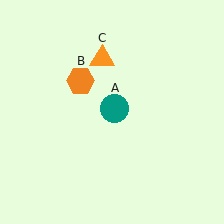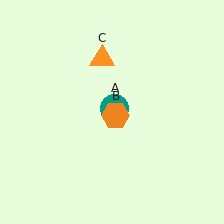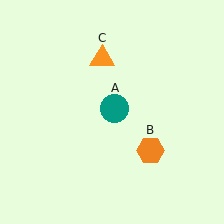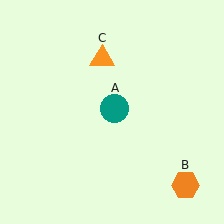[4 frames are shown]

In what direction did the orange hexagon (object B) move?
The orange hexagon (object B) moved down and to the right.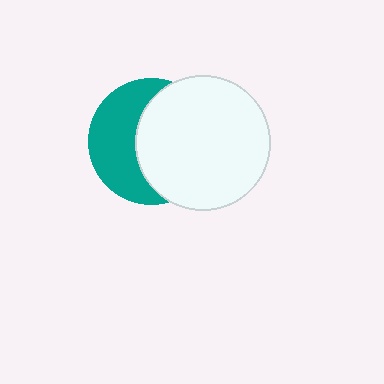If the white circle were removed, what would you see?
You would see the complete teal circle.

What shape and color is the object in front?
The object in front is a white circle.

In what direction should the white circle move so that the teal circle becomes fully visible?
The white circle should move right. That is the shortest direction to clear the overlap and leave the teal circle fully visible.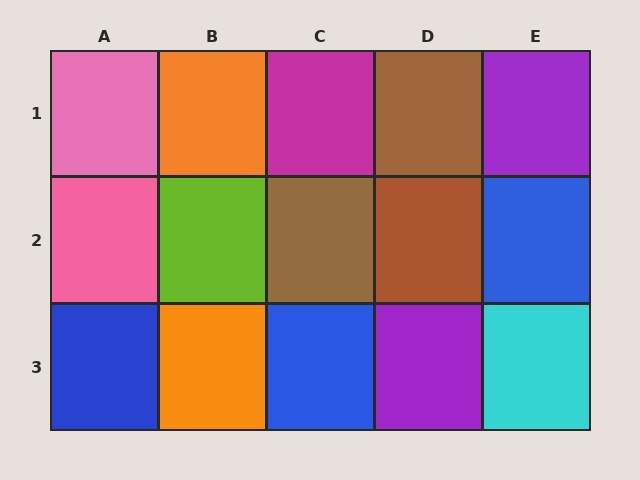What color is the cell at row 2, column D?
Brown.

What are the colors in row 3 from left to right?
Blue, orange, blue, purple, cyan.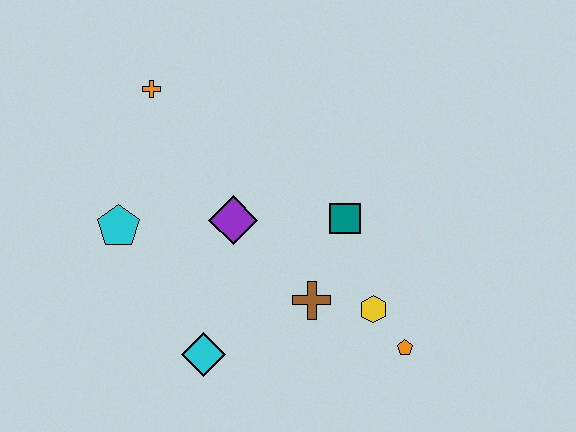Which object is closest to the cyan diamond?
The brown cross is closest to the cyan diamond.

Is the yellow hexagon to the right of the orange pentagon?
No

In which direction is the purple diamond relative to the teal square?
The purple diamond is to the left of the teal square.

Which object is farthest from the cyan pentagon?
The orange pentagon is farthest from the cyan pentagon.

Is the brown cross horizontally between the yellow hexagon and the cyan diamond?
Yes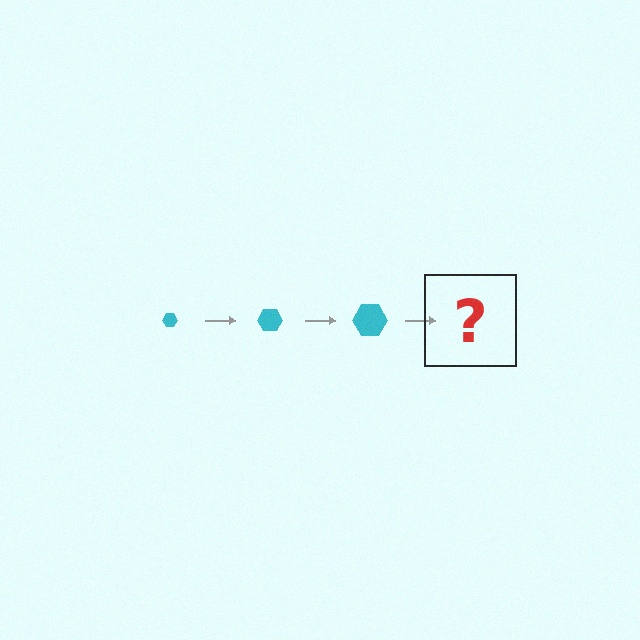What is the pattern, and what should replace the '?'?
The pattern is that the hexagon gets progressively larger each step. The '?' should be a cyan hexagon, larger than the previous one.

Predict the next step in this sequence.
The next step is a cyan hexagon, larger than the previous one.